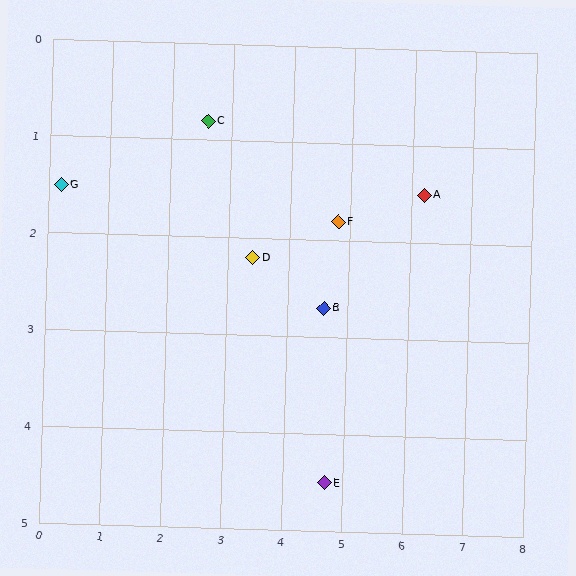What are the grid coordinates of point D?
Point D is at approximately (3.4, 2.2).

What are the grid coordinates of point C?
Point C is at approximately (2.6, 0.8).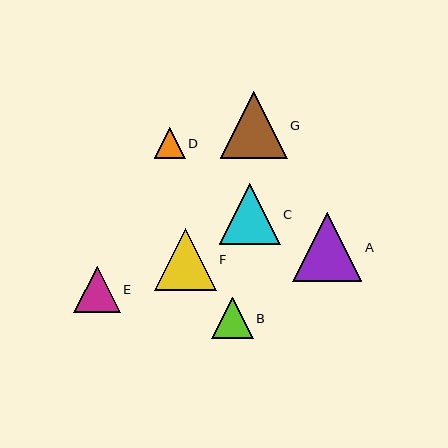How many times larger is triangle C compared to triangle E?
Triangle C is approximately 1.3 times the size of triangle E.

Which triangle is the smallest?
Triangle D is the smallest with a size of approximately 31 pixels.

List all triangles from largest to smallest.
From largest to smallest: A, G, F, C, E, B, D.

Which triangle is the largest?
Triangle A is the largest with a size of approximately 69 pixels.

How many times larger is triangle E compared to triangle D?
Triangle E is approximately 1.5 times the size of triangle D.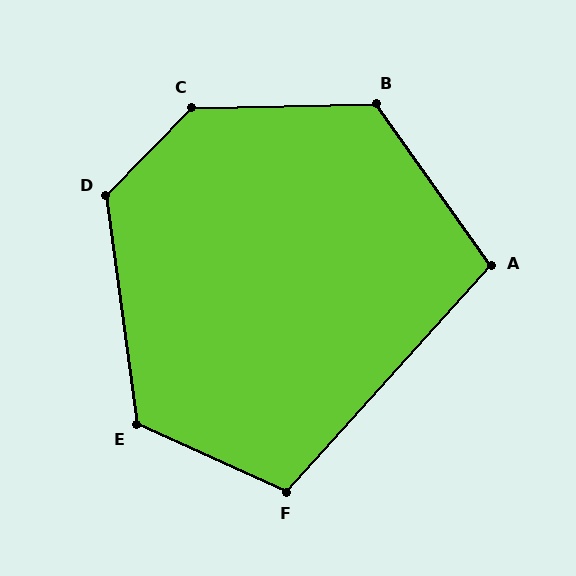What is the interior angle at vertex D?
Approximately 128 degrees (obtuse).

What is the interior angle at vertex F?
Approximately 108 degrees (obtuse).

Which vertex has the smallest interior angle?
A, at approximately 103 degrees.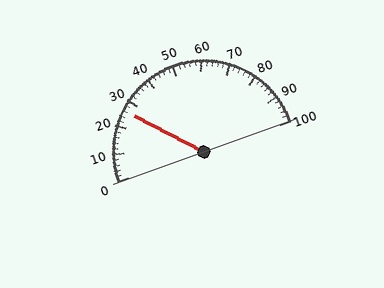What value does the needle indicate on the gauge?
The needle indicates approximately 26.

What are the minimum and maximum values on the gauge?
The gauge ranges from 0 to 100.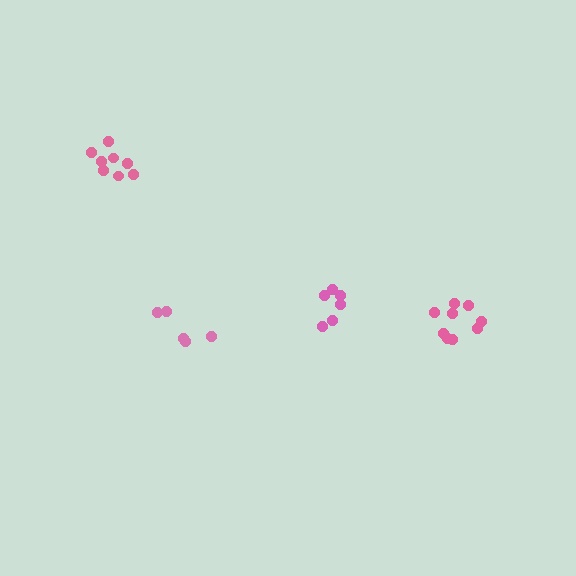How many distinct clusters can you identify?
There are 4 distinct clusters.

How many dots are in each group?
Group 1: 6 dots, Group 2: 8 dots, Group 3: 6 dots, Group 4: 9 dots (29 total).